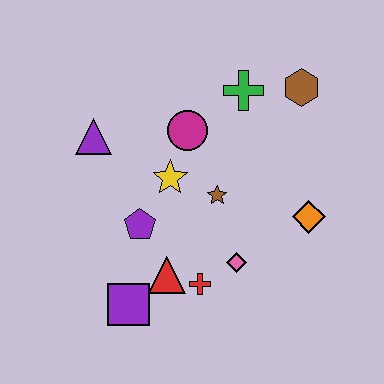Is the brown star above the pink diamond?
Yes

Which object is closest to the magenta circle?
The yellow star is closest to the magenta circle.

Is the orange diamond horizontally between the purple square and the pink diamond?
No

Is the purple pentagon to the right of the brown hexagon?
No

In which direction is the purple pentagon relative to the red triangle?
The purple pentagon is above the red triangle.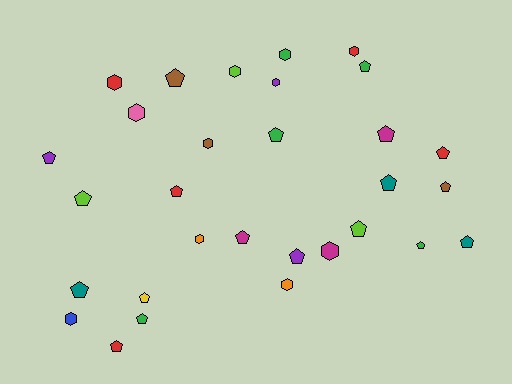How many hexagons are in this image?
There are 11 hexagons.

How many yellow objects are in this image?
There is 1 yellow object.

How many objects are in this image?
There are 30 objects.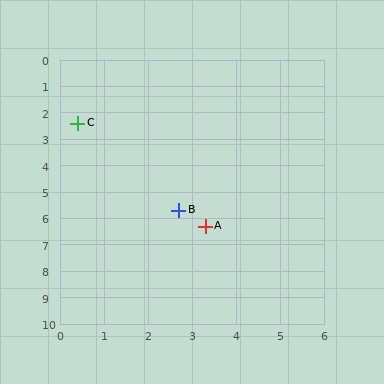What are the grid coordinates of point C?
Point C is at approximately (0.4, 2.4).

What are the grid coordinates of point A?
Point A is at approximately (3.3, 6.3).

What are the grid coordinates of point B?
Point B is at approximately (2.7, 5.7).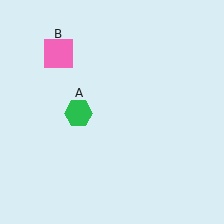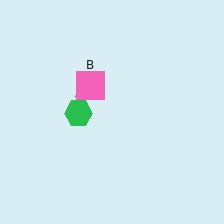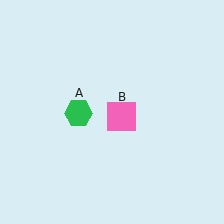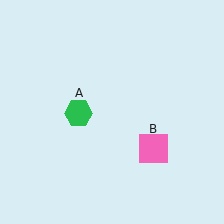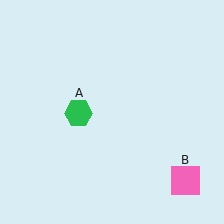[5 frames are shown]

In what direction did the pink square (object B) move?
The pink square (object B) moved down and to the right.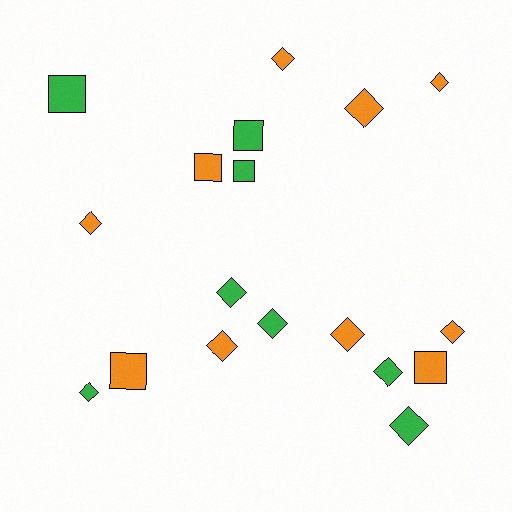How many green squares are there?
There are 3 green squares.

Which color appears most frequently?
Orange, with 10 objects.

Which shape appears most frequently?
Diamond, with 12 objects.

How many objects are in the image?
There are 18 objects.